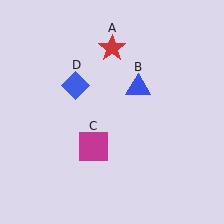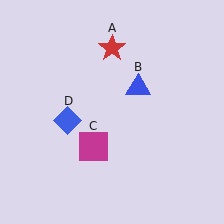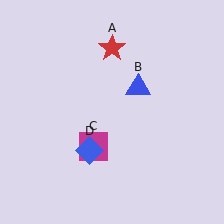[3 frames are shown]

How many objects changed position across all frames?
1 object changed position: blue diamond (object D).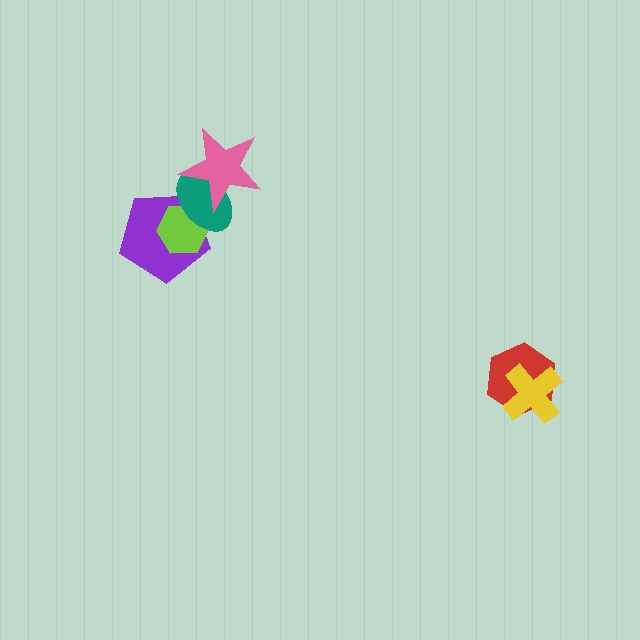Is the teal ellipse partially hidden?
Yes, it is partially covered by another shape.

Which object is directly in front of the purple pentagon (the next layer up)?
The lime hexagon is directly in front of the purple pentagon.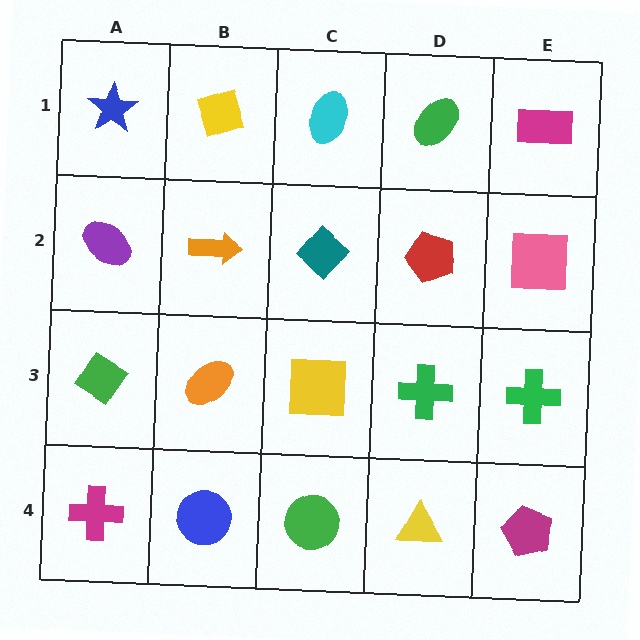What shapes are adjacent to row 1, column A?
A purple ellipse (row 2, column A), a yellow diamond (row 1, column B).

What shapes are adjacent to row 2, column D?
A green ellipse (row 1, column D), a green cross (row 3, column D), a teal diamond (row 2, column C), a pink square (row 2, column E).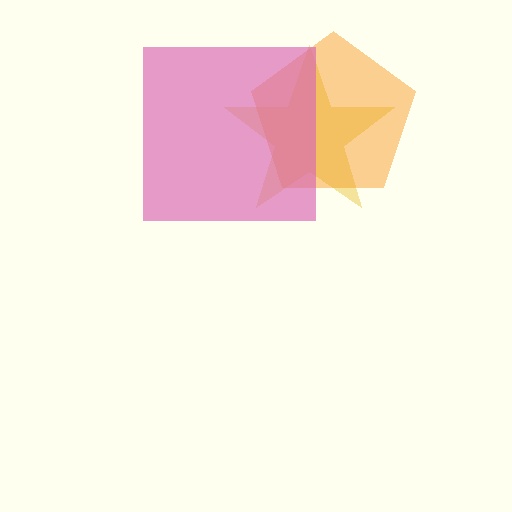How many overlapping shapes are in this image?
There are 3 overlapping shapes in the image.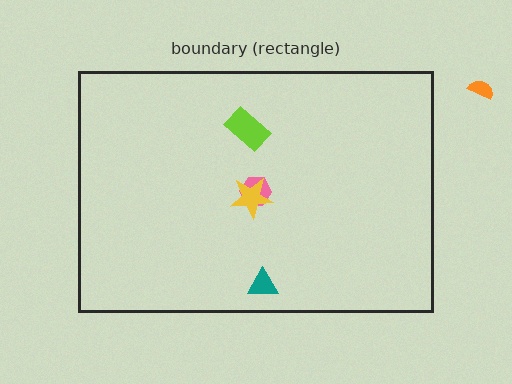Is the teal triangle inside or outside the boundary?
Inside.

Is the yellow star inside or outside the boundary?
Inside.